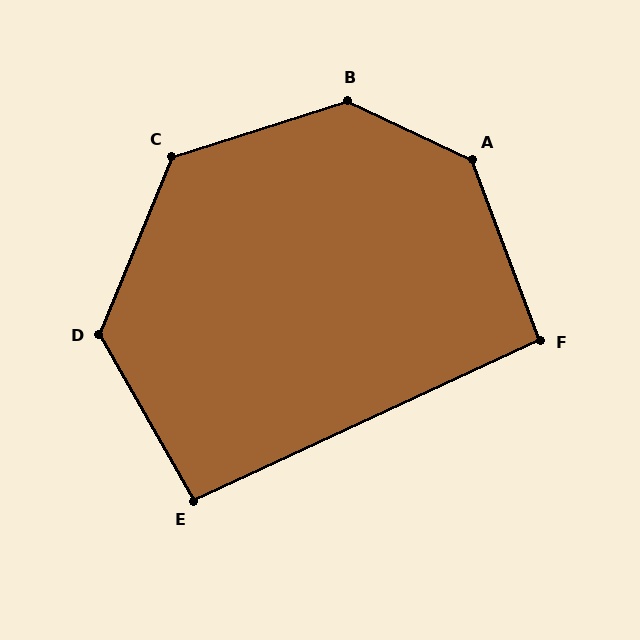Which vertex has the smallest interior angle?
F, at approximately 94 degrees.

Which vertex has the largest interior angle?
B, at approximately 137 degrees.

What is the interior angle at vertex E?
Approximately 95 degrees (approximately right).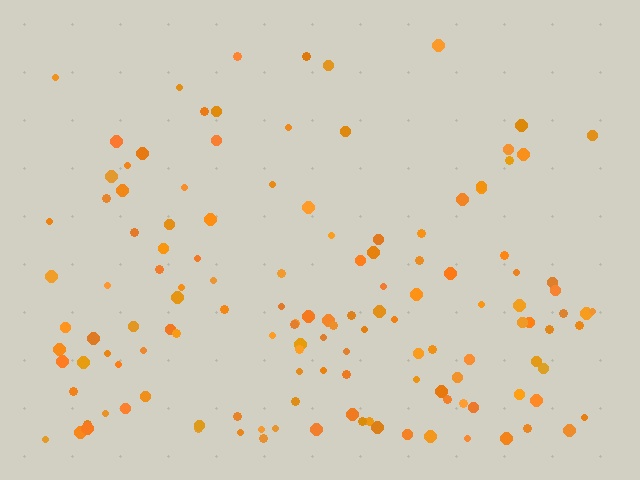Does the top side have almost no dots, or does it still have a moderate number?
Still a moderate number, just noticeably fewer than the bottom.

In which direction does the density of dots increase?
From top to bottom, with the bottom side densest.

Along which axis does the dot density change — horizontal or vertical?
Vertical.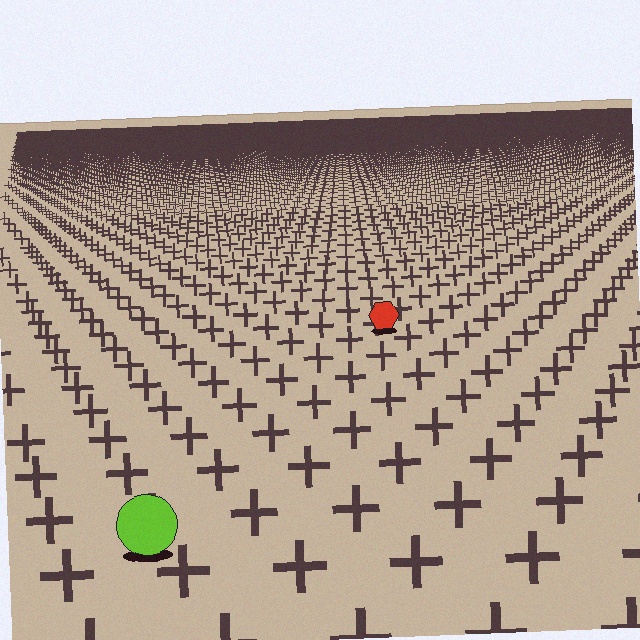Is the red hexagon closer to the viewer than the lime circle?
No. The lime circle is closer — you can tell from the texture gradient: the ground texture is coarser near it.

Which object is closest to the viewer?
The lime circle is closest. The texture marks near it are larger and more spread out.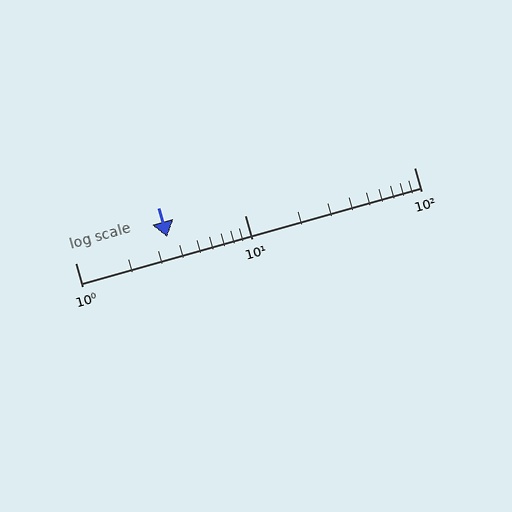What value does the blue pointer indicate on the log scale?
The pointer indicates approximately 3.5.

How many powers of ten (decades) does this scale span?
The scale spans 2 decades, from 1 to 100.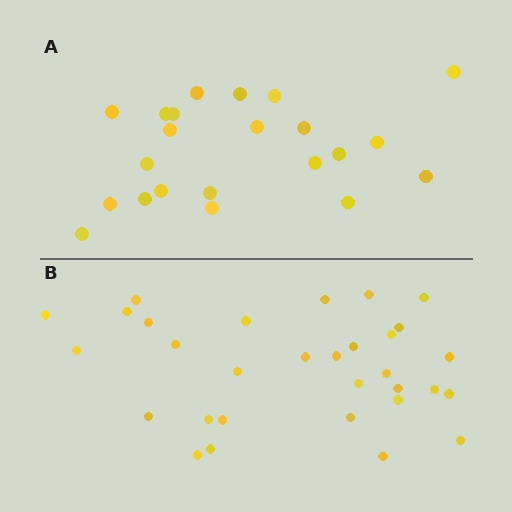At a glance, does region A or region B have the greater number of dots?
Region B (the bottom region) has more dots.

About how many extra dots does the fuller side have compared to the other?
Region B has roughly 8 or so more dots than region A.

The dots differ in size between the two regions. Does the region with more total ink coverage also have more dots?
No. Region A has more total ink coverage because its dots are larger, but region B actually contains more individual dots. Total area can be misleading — the number of items is what matters here.